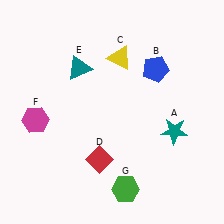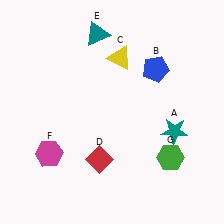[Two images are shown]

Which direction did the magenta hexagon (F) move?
The magenta hexagon (F) moved down.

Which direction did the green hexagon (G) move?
The green hexagon (G) moved right.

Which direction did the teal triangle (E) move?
The teal triangle (E) moved up.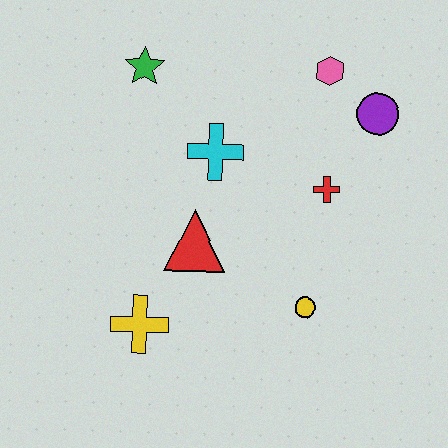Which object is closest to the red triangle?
The cyan cross is closest to the red triangle.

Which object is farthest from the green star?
The yellow circle is farthest from the green star.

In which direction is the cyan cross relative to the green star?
The cyan cross is below the green star.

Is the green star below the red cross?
No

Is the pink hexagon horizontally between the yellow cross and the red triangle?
No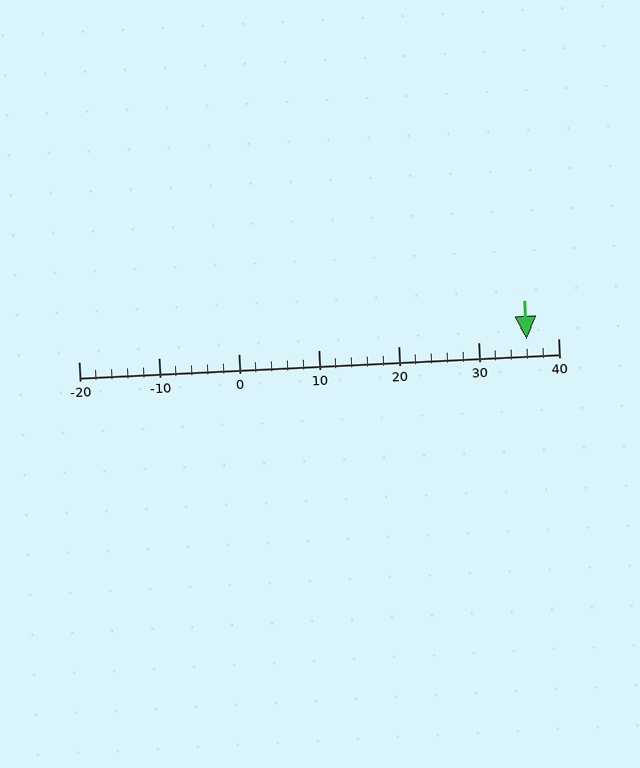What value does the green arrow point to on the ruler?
The green arrow points to approximately 36.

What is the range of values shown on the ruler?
The ruler shows values from -20 to 40.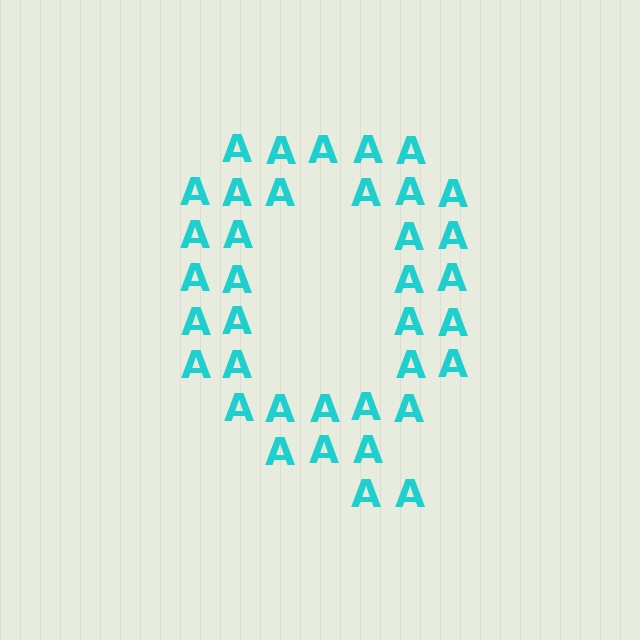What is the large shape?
The large shape is the letter Q.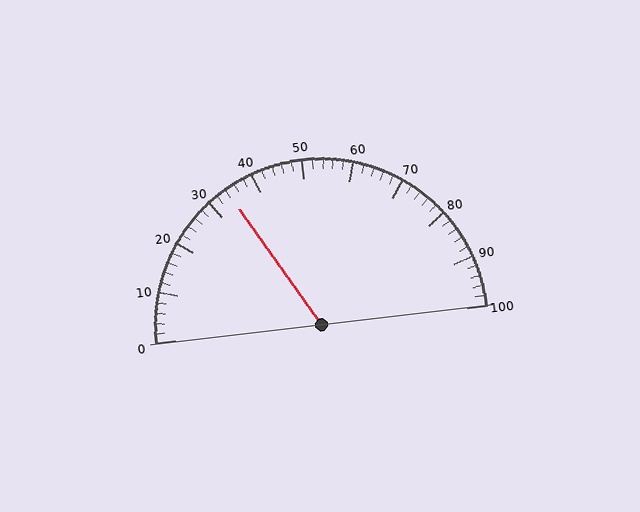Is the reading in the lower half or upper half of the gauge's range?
The reading is in the lower half of the range (0 to 100).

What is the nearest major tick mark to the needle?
The nearest major tick mark is 30.